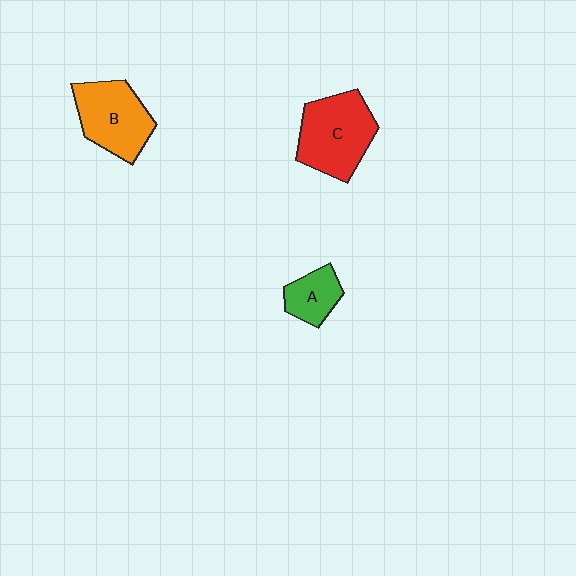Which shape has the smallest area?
Shape A (green).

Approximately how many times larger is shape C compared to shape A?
Approximately 2.1 times.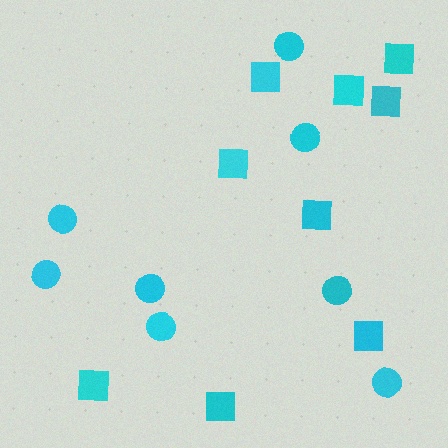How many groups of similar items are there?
There are 2 groups: one group of squares (9) and one group of circles (8).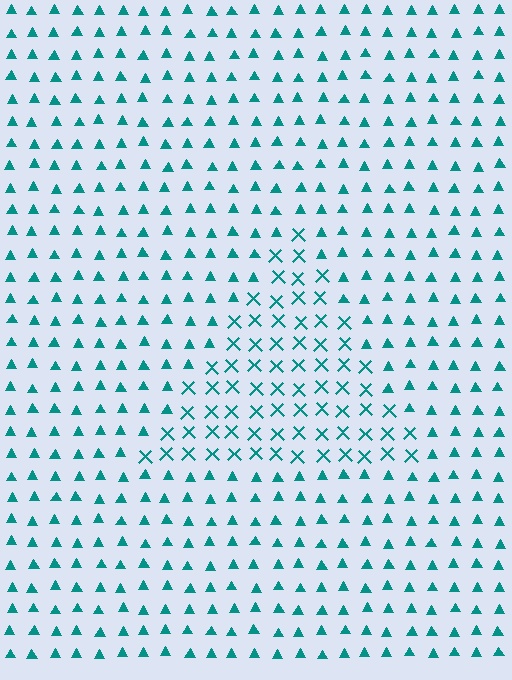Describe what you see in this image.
The image is filled with small teal elements arranged in a uniform grid. A triangle-shaped region contains X marks, while the surrounding area contains triangles. The boundary is defined purely by the change in element shape.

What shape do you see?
I see a triangle.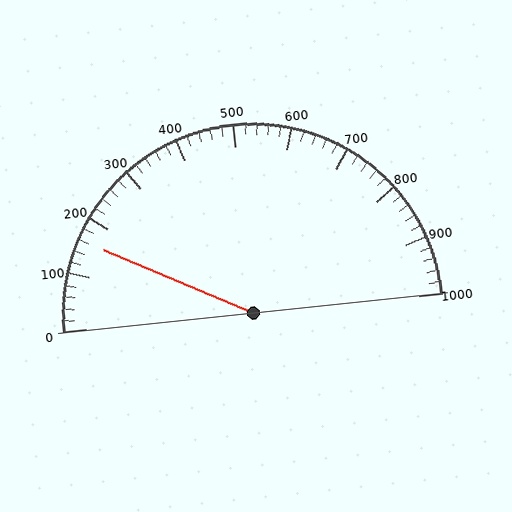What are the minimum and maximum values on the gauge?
The gauge ranges from 0 to 1000.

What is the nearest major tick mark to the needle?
The nearest major tick mark is 200.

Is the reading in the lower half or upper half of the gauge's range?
The reading is in the lower half of the range (0 to 1000).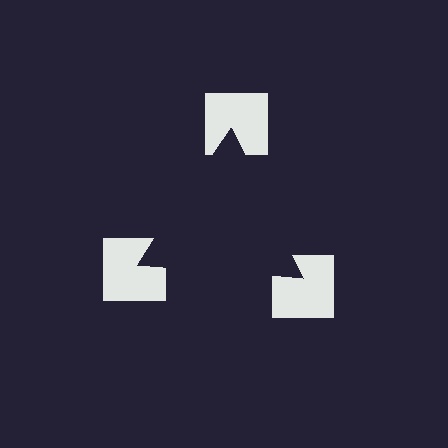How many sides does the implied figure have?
3 sides.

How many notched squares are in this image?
There are 3 — one at each vertex of the illusory triangle.